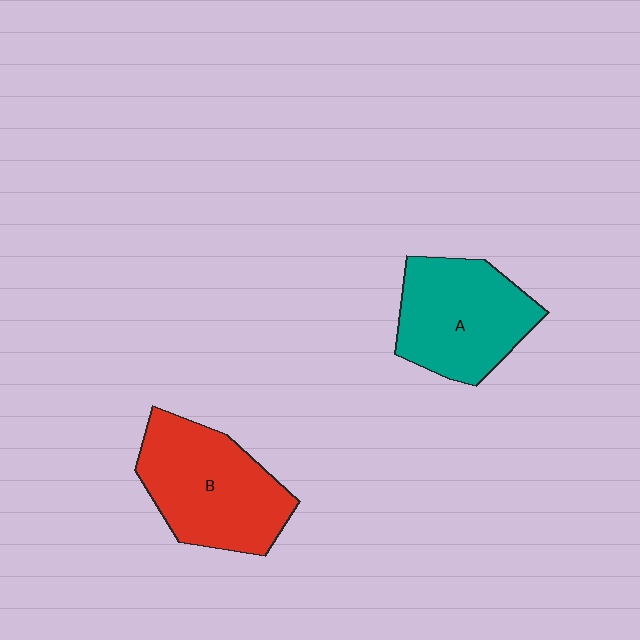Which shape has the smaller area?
Shape A (teal).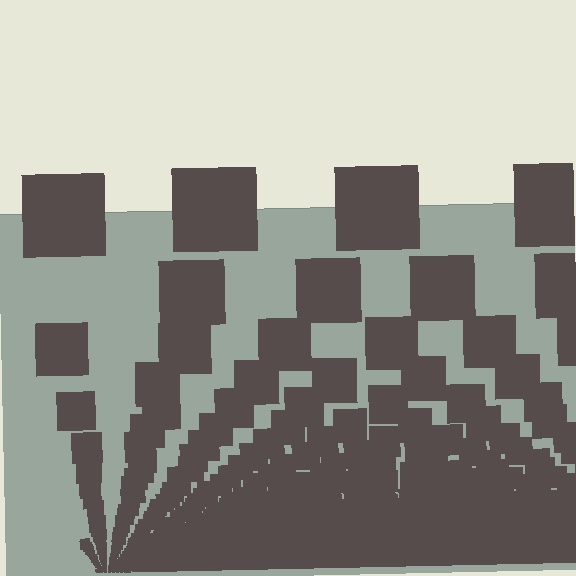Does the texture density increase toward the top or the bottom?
Density increases toward the bottom.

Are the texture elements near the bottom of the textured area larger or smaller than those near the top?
Smaller. The gradient is inverted — elements near the bottom are smaller and denser.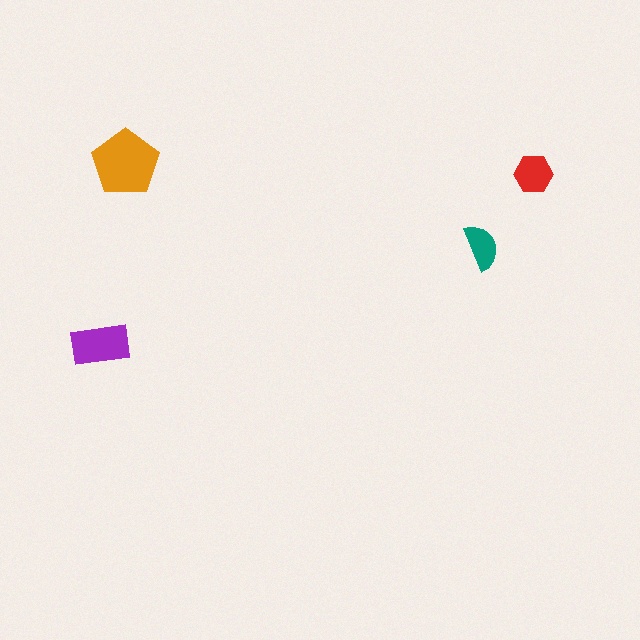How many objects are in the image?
There are 4 objects in the image.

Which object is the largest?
The orange pentagon.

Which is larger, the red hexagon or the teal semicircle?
The red hexagon.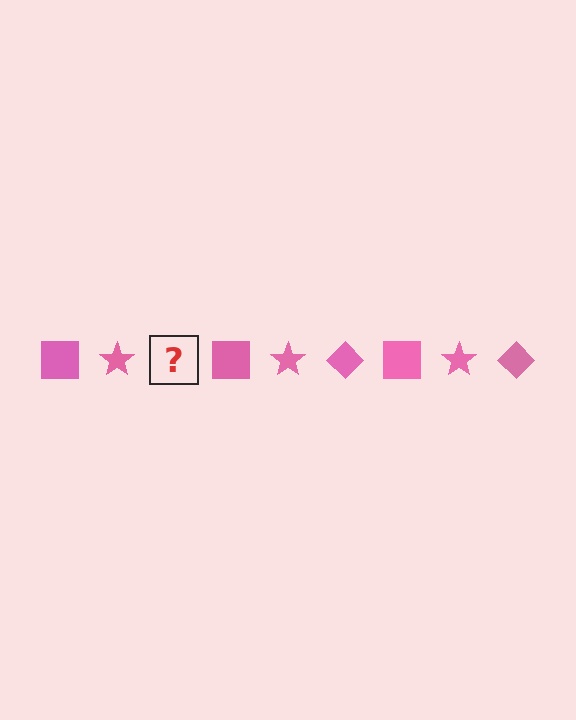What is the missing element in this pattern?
The missing element is a pink diamond.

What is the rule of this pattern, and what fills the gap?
The rule is that the pattern cycles through square, star, diamond shapes in pink. The gap should be filled with a pink diamond.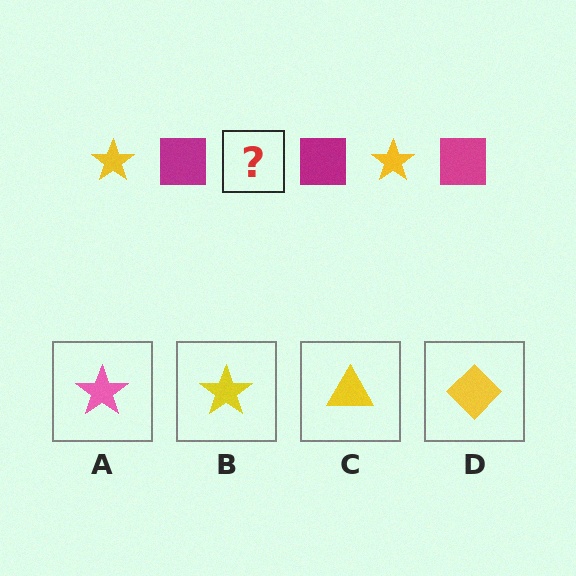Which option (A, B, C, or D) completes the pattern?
B.